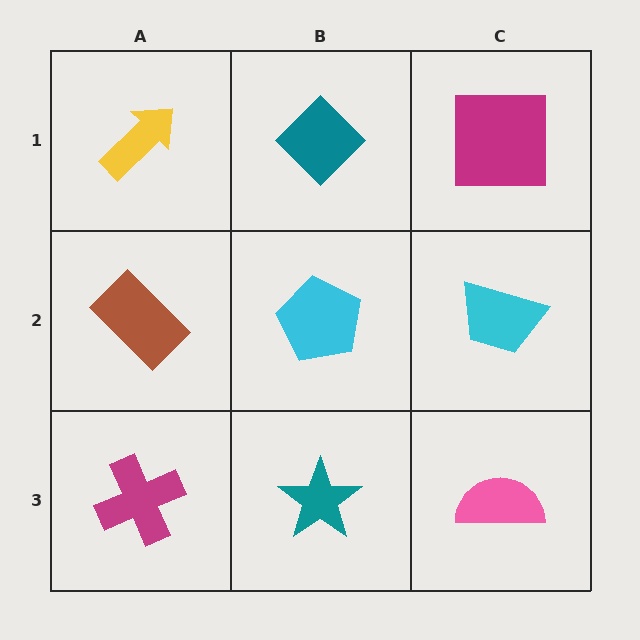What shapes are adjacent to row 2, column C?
A magenta square (row 1, column C), a pink semicircle (row 3, column C), a cyan pentagon (row 2, column B).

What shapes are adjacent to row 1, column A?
A brown rectangle (row 2, column A), a teal diamond (row 1, column B).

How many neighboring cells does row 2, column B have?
4.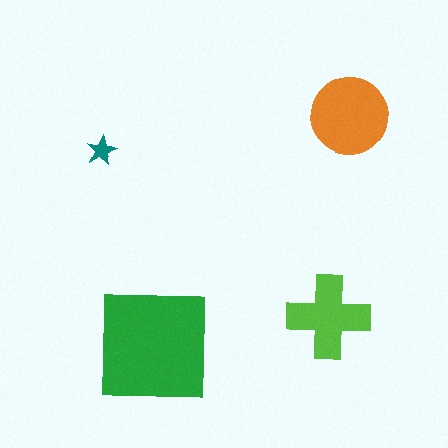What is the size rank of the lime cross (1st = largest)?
3rd.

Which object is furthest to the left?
The teal star is leftmost.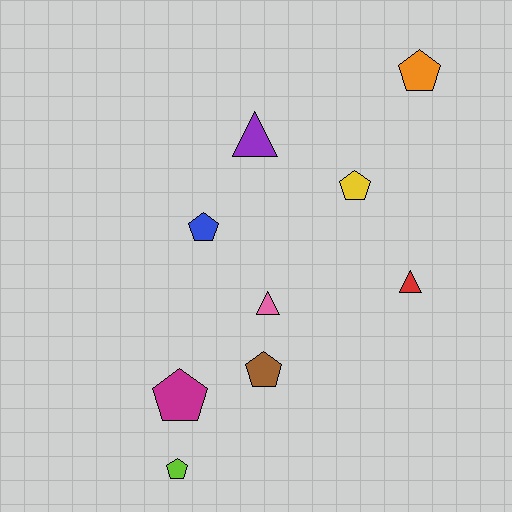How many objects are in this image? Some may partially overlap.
There are 9 objects.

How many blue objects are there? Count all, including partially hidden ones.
There is 1 blue object.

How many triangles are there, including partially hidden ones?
There are 3 triangles.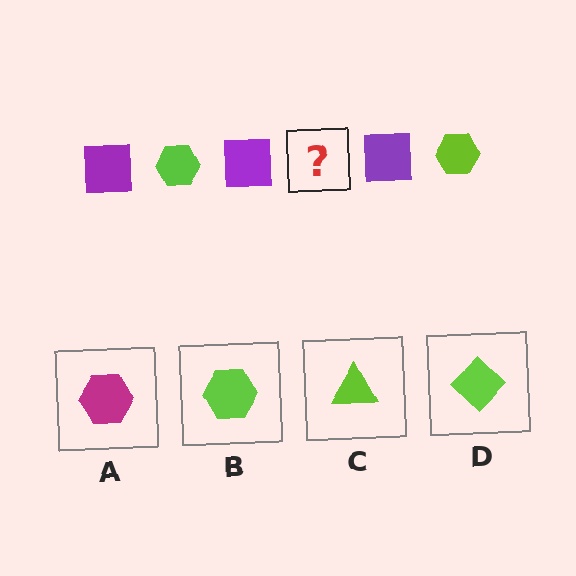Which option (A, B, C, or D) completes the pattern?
B.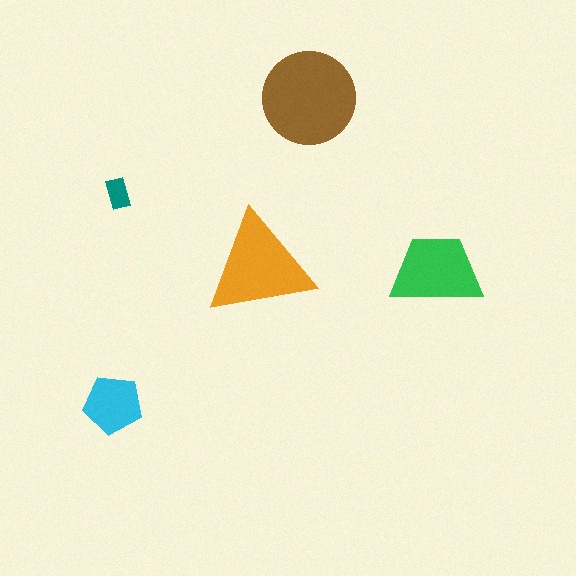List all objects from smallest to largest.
The teal rectangle, the cyan pentagon, the green trapezoid, the orange triangle, the brown circle.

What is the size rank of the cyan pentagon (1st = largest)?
4th.